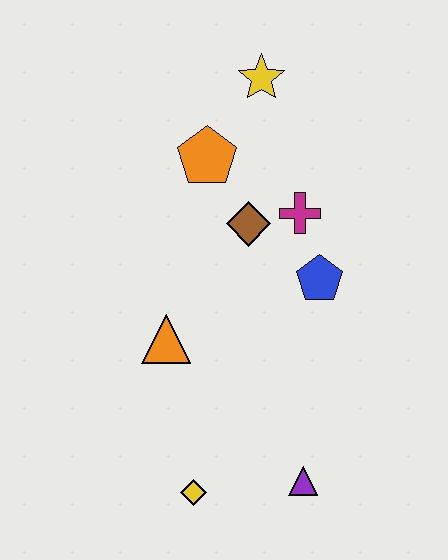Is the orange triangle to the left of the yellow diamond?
Yes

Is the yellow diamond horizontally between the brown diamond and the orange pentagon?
No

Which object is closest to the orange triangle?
The brown diamond is closest to the orange triangle.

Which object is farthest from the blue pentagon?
The yellow diamond is farthest from the blue pentagon.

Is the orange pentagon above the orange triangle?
Yes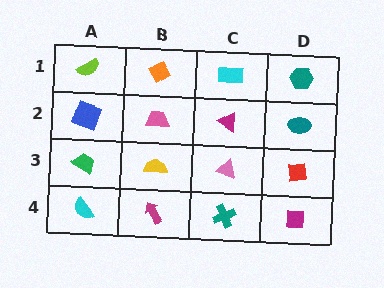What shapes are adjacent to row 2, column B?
An orange diamond (row 1, column B), a yellow semicircle (row 3, column B), a blue square (row 2, column A), a magenta triangle (row 2, column C).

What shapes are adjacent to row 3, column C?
A magenta triangle (row 2, column C), a teal cross (row 4, column C), a yellow semicircle (row 3, column B), a red square (row 3, column D).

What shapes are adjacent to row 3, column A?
A blue square (row 2, column A), a cyan semicircle (row 4, column A), a yellow semicircle (row 3, column B).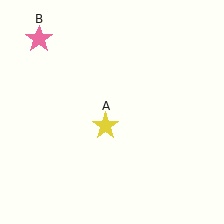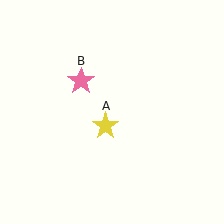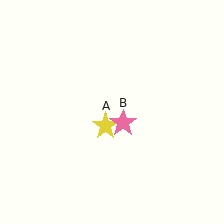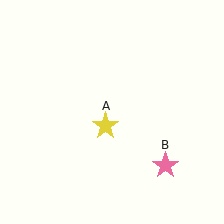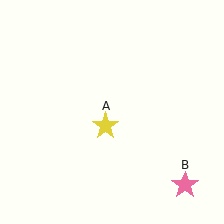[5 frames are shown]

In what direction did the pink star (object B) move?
The pink star (object B) moved down and to the right.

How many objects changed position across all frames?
1 object changed position: pink star (object B).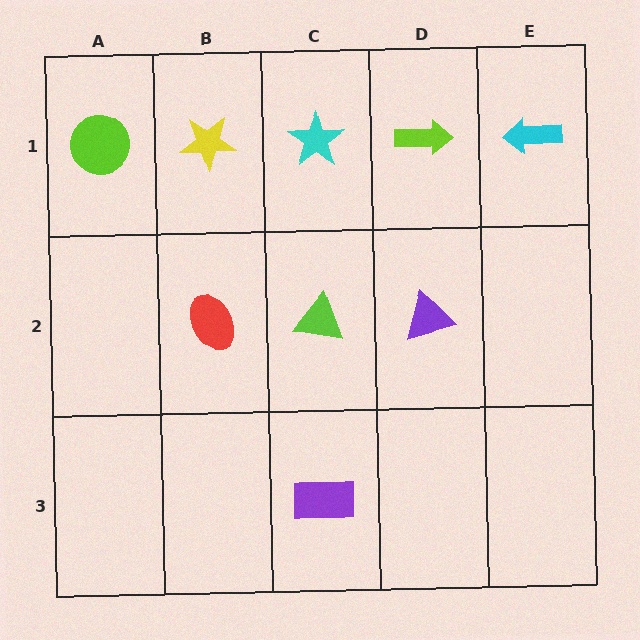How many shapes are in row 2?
3 shapes.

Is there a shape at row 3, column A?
No, that cell is empty.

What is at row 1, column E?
A cyan arrow.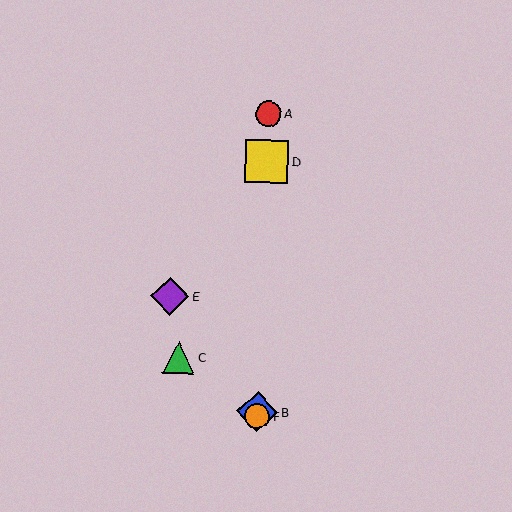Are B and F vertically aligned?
Yes, both are at x≈257.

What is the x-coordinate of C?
Object C is at x≈179.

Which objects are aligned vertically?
Objects A, B, D, F are aligned vertically.